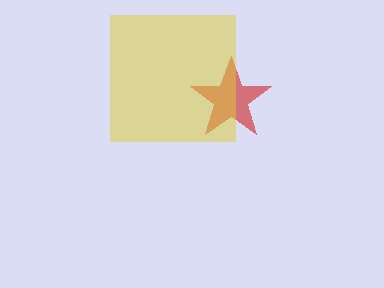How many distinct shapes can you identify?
There are 2 distinct shapes: a red star, a yellow square.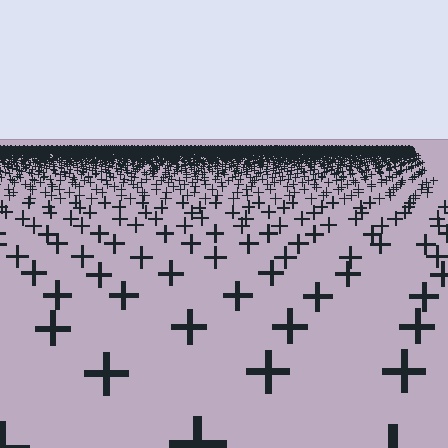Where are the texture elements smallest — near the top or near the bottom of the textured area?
Near the top.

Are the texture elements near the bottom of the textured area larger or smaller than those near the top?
Larger. Near the bottom, elements are closer to the viewer and appear at a bigger on-screen size.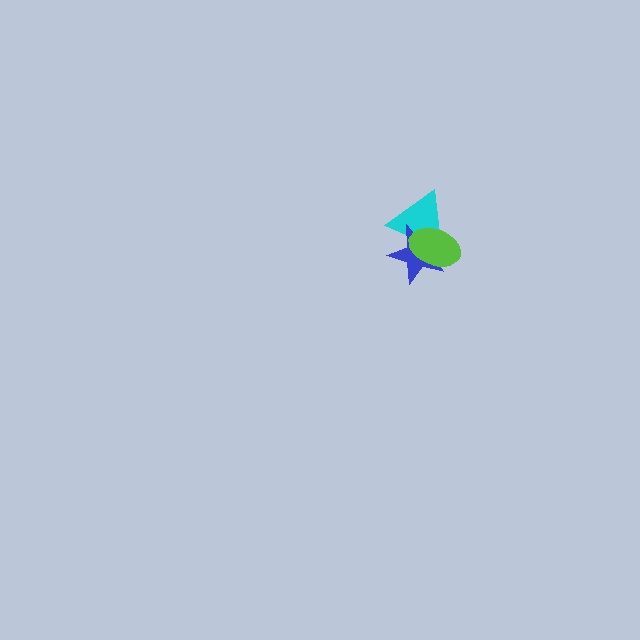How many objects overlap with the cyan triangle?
2 objects overlap with the cyan triangle.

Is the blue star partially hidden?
Yes, it is partially covered by another shape.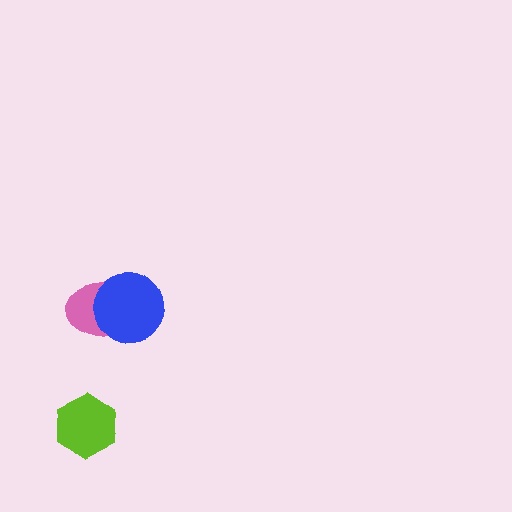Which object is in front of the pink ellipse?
The blue circle is in front of the pink ellipse.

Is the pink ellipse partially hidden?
Yes, it is partially covered by another shape.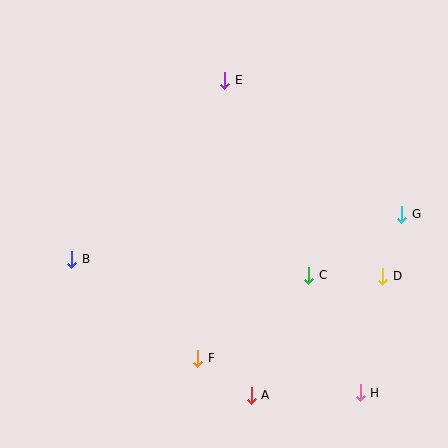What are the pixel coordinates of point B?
Point B is at (72, 259).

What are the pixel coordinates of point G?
Point G is at (402, 214).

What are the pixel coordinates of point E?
Point E is at (225, 80).